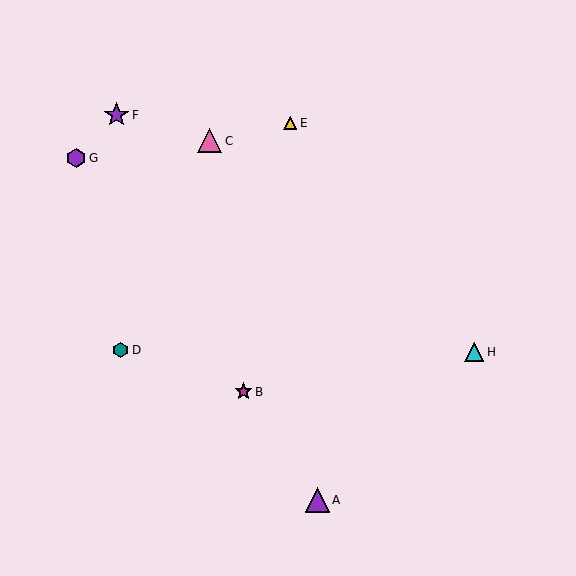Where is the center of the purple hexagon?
The center of the purple hexagon is at (76, 158).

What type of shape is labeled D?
Shape D is a teal hexagon.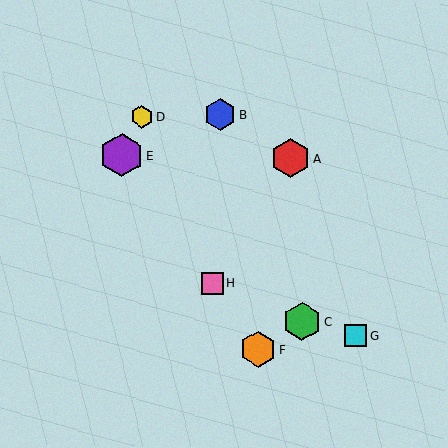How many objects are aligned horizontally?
2 objects (A, E) are aligned horizontally.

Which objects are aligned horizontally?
Objects A, E are aligned horizontally.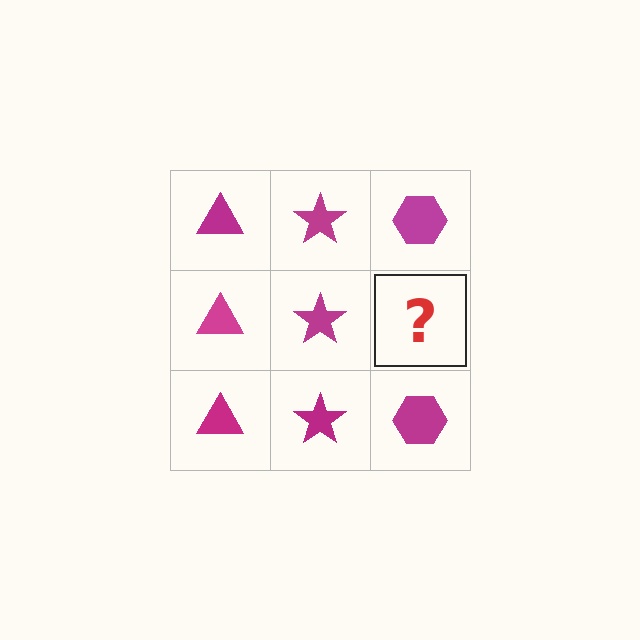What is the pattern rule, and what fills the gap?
The rule is that each column has a consistent shape. The gap should be filled with a magenta hexagon.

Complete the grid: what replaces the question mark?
The question mark should be replaced with a magenta hexagon.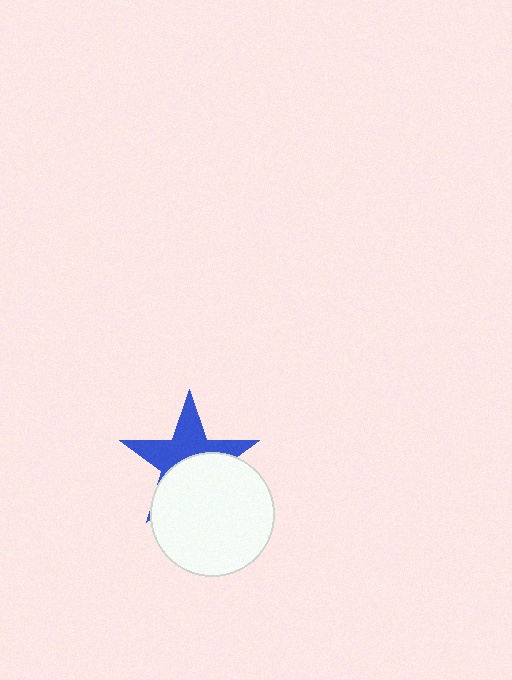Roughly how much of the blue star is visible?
About half of it is visible (roughly 50%).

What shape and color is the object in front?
The object in front is a white circle.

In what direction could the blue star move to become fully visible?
The blue star could move up. That would shift it out from behind the white circle entirely.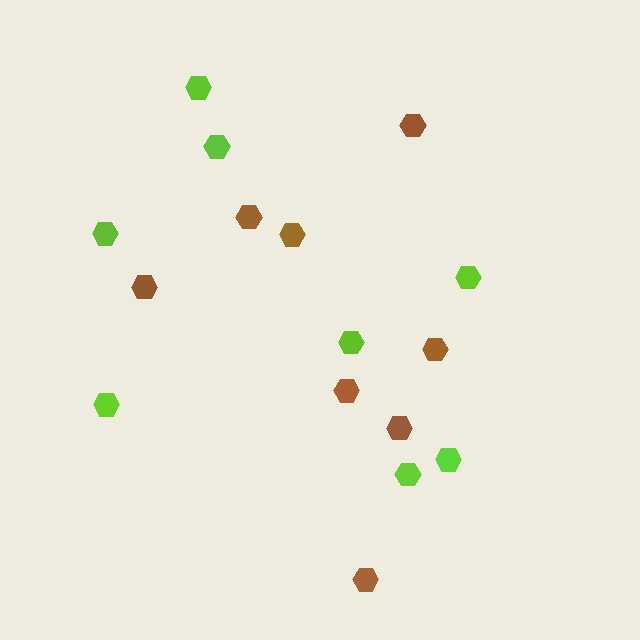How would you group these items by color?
There are 2 groups: one group of brown hexagons (8) and one group of lime hexagons (8).